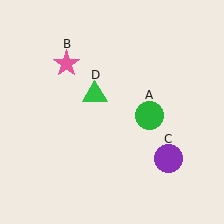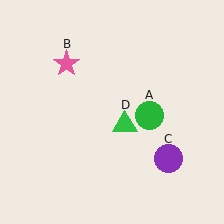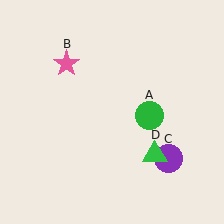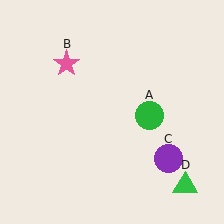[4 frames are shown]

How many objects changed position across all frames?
1 object changed position: green triangle (object D).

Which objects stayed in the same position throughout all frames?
Green circle (object A) and pink star (object B) and purple circle (object C) remained stationary.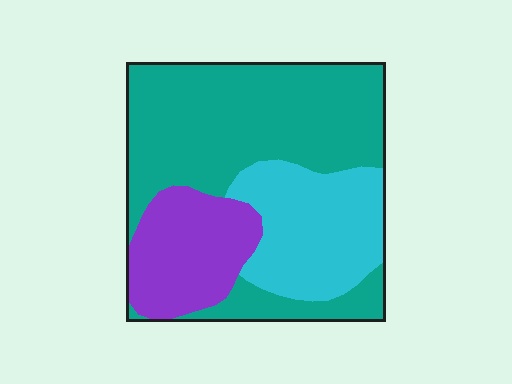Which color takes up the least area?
Purple, at roughly 20%.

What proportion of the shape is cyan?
Cyan covers about 25% of the shape.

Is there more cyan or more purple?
Cyan.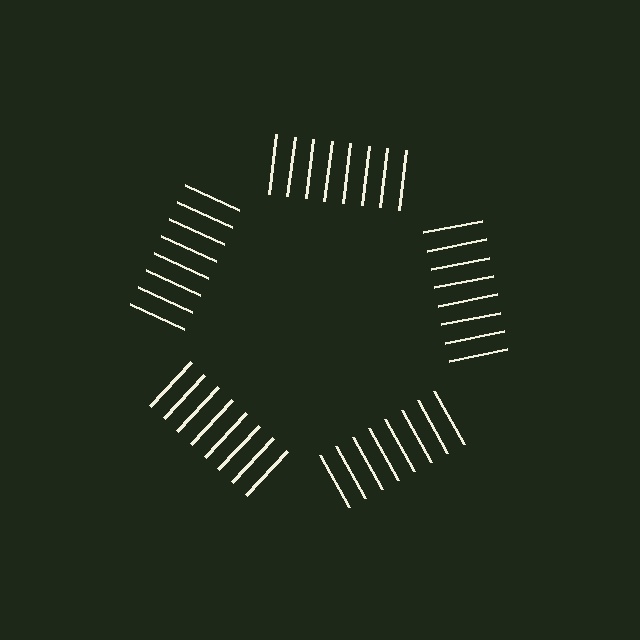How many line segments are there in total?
40 — 8 along each of the 5 edges.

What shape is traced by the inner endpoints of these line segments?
An illusory pentagon — the line segments terminate on its edges but no continuous stroke is drawn.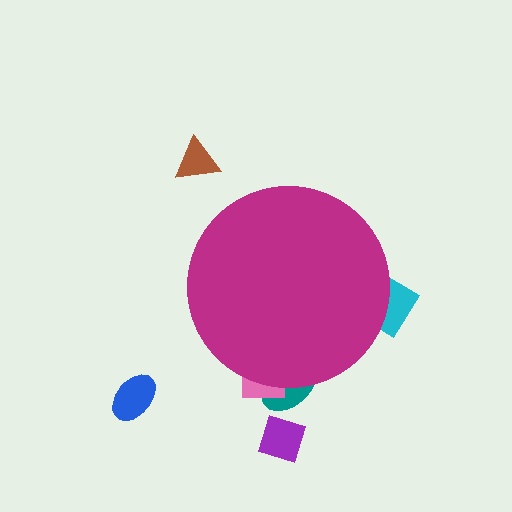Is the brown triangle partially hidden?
No, the brown triangle is fully visible.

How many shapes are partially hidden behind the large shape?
3 shapes are partially hidden.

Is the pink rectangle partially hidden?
Yes, the pink rectangle is partially hidden behind the magenta circle.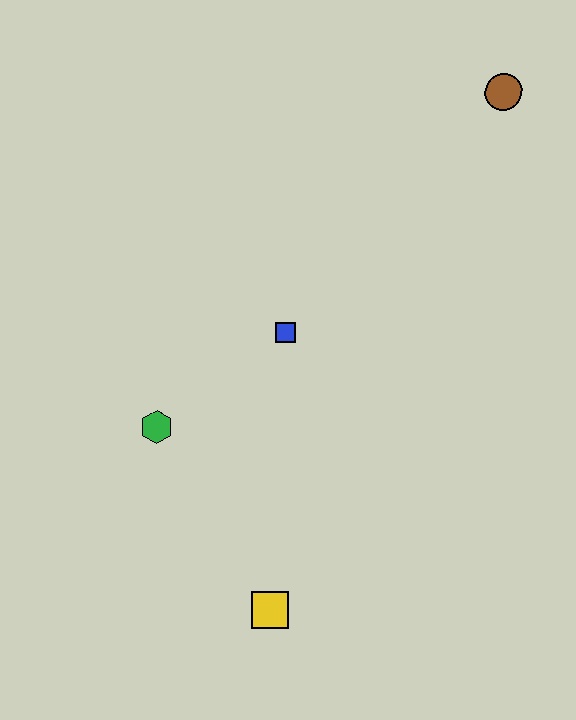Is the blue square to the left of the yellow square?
No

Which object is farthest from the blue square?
The brown circle is farthest from the blue square.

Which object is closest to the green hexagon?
The blue square is closest to the green hexagon.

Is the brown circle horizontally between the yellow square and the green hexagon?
No